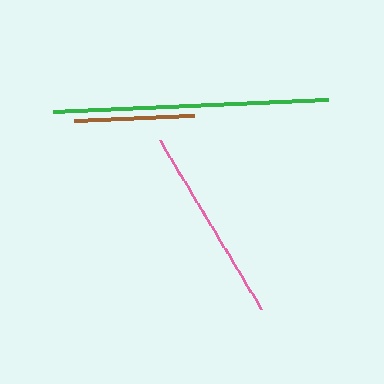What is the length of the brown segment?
The brown segment is approximately 120 pixels long.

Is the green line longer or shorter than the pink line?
The green line is longer than the pink line.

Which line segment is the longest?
The green line is the longest at approximately 275 pixels.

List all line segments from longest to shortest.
From longest to shortest: green, pink, brown.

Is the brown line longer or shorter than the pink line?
The pink line is longer than the brown line.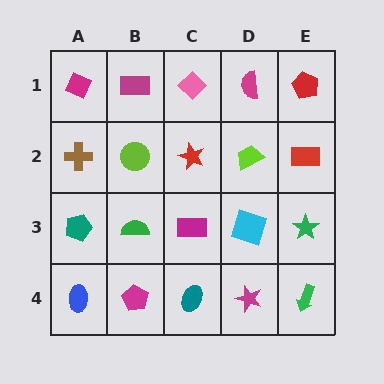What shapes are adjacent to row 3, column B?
A lime circle (row 2, column B), a magenta pentagon (row 4, column B), a teal pentagon (row 3, column A), a magenta rectangle (row 3, column C).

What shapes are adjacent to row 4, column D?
A cyan square (row 3, column D), a teal ellipse (row 4, column C), a green arrow (row 4, column E).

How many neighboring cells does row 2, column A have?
3.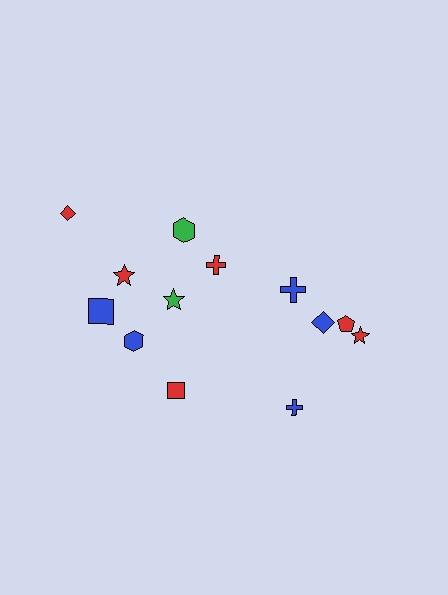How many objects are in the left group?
There are 8 objects.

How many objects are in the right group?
There are 5 objects.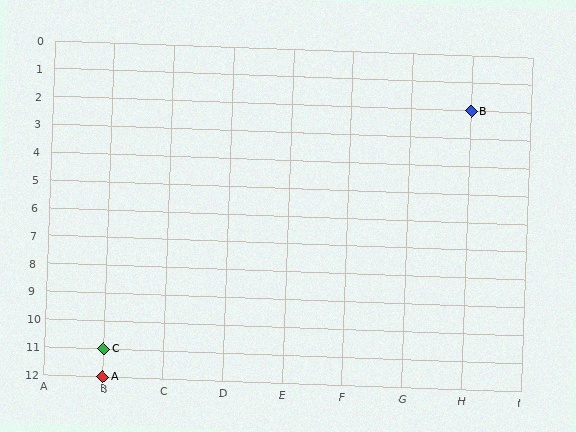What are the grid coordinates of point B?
Point B is at grid coordinates (H, 2).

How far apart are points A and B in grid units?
Points A and B are 6 columns and 10 rows apart (about 11.7 grid units diagonally).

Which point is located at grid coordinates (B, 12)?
Point A is at (B, 12).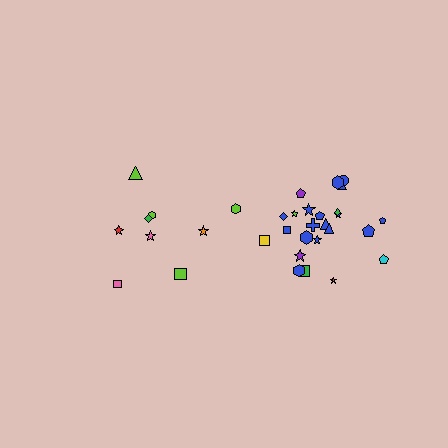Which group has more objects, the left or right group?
The right group.